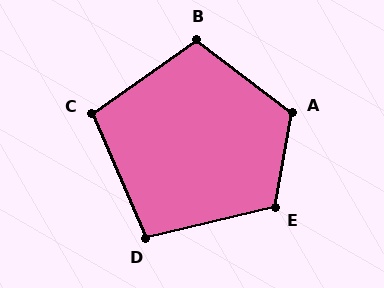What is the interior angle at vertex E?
Approximately 113 degrees (obtuse).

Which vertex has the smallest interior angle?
D, at approximately 100 degrees.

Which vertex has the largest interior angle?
A, at approximately 118 degrees.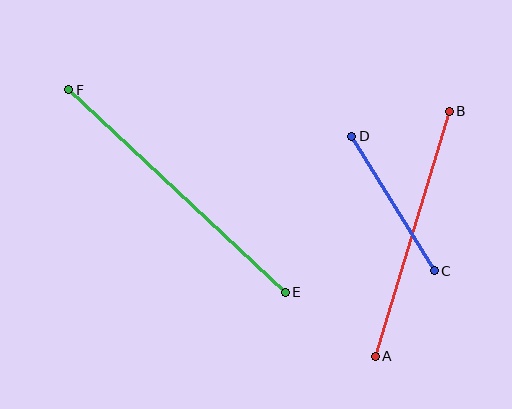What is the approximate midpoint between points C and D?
The midpoint is at approximately (393, 204) pixels.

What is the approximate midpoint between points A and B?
The midpoint is at approximately (412, 234) pixels.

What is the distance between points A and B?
The distance is approximately 256 pixels.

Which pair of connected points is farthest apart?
Points E and F are farthest apart.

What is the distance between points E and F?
The distance is approximately 296 pixels.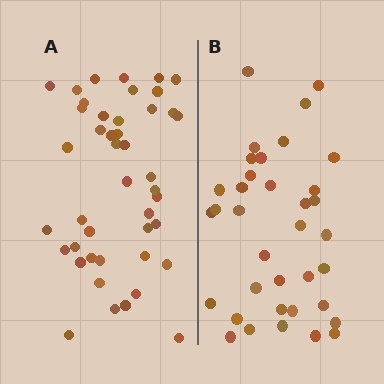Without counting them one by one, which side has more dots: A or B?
Region A (the left region) has more dots.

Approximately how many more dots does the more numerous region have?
Region A has roughly 8 or so more dots than region B.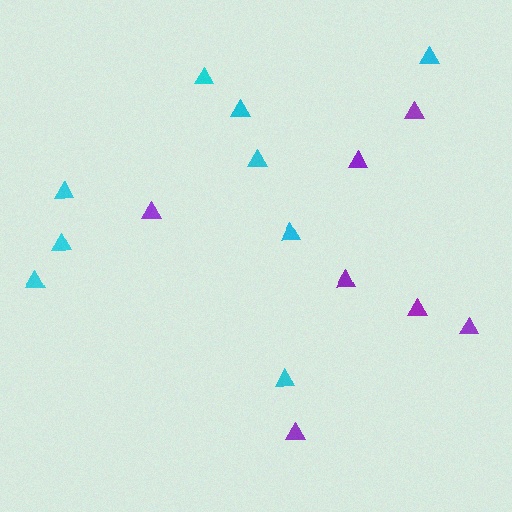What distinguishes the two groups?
There are 2 groups: one group of purple triangles (7) and one group of cyan triangles (9).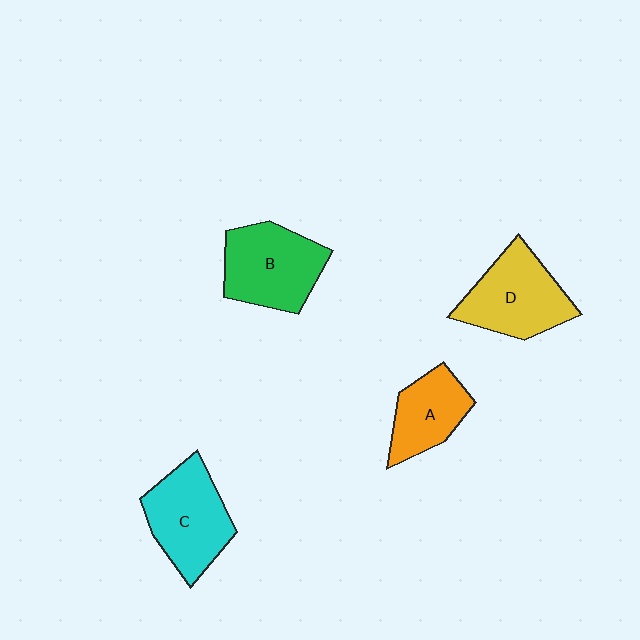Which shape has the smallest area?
Shape A (orange).